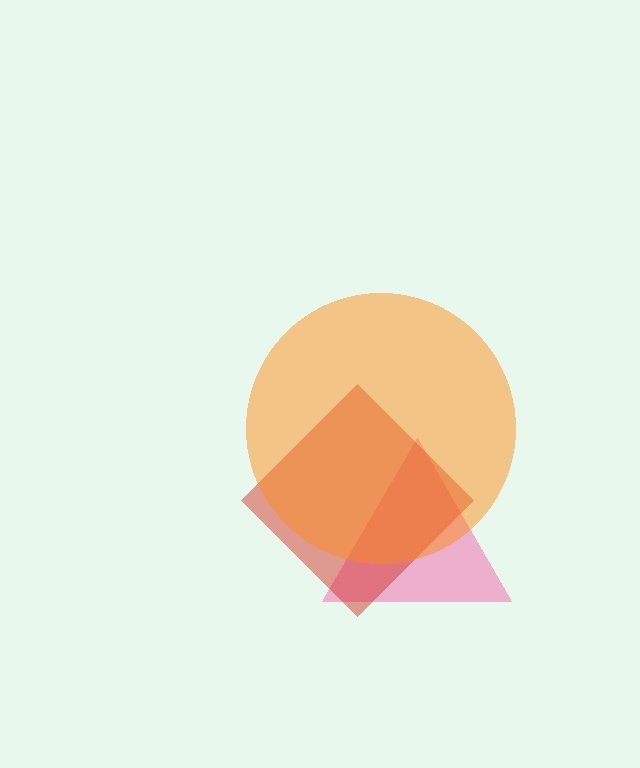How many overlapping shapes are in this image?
There are 3 overlapping shapes in the image.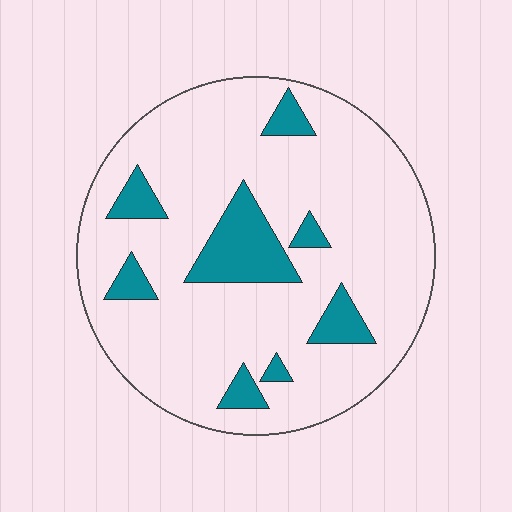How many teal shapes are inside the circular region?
8.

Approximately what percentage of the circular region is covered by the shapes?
Approximately 15%.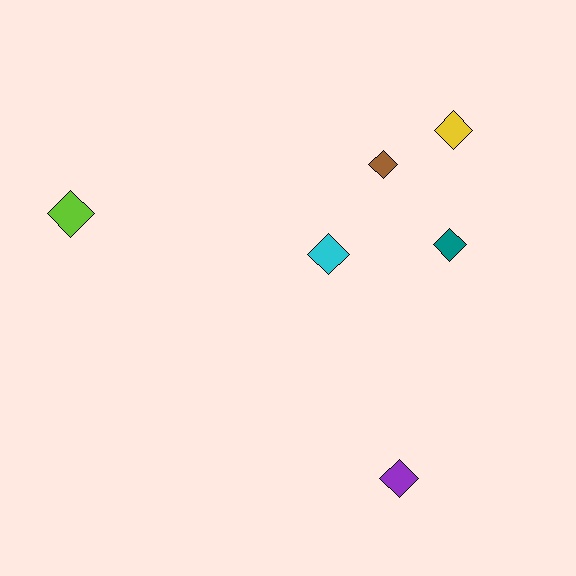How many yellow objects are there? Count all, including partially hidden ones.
There is 1 yellow object.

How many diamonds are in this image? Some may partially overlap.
There are 6 diamonds.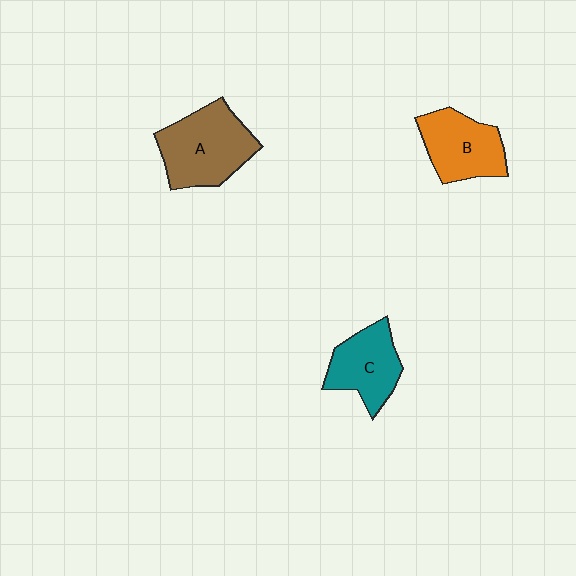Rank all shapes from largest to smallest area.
From largest to smallest: A (brown), B (orange), C (teal).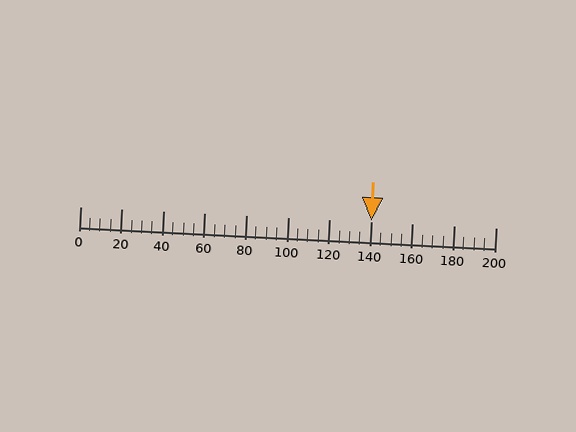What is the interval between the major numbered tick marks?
The major tick marks are spaced 20 units apart.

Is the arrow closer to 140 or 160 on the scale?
The arrow is closer to 140.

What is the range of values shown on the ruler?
The ruler shows values from 0 to 200.